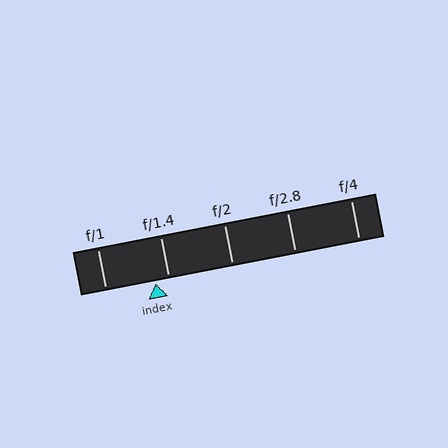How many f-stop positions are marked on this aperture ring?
There are 5 f-stop positions marked.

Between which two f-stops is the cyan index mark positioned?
The index mark is between f/1 and f/1.4.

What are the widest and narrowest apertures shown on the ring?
The widest aperture shown is f/1 and the narrowest is f/4.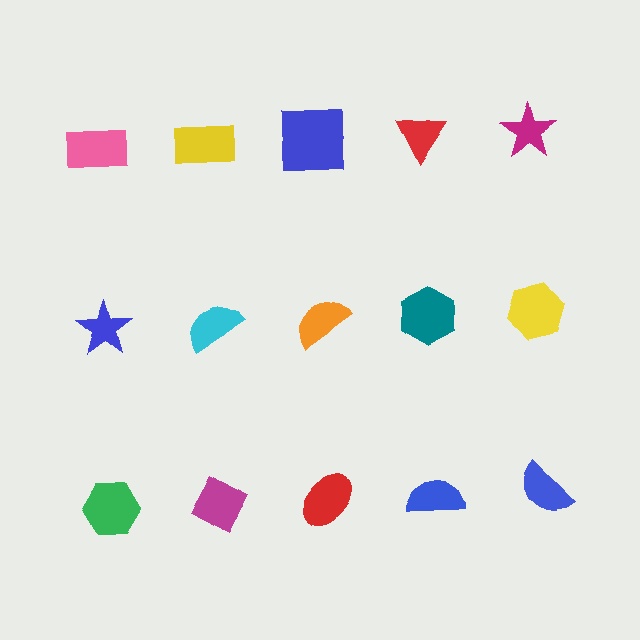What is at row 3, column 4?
A blue semicircle.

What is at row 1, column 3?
A blue square.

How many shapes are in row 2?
5 shapes.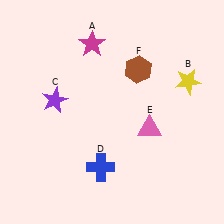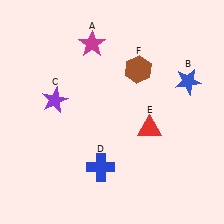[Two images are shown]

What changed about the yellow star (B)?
In Image 1, B is yellow. In Image 2, it changed to blue.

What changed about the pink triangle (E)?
In Image 1, E is pink. In Image 2, it changed to red.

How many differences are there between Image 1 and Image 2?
There are 2 differences between the two images.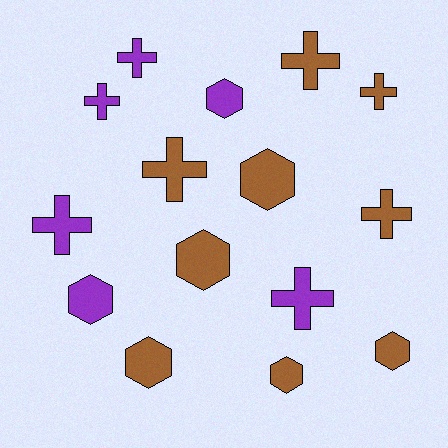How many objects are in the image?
There are 15 objects.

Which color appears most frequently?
Brown, with 9 objects.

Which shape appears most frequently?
Cross, with 8 objects.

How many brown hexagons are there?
There are 5 brown hexagons.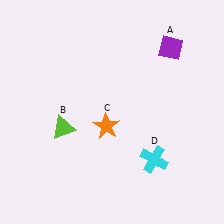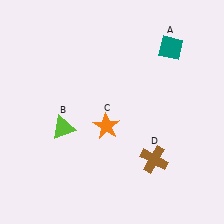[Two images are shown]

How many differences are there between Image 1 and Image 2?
There are 2 differences between the two images.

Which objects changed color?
A changed from purple to teal. D changed from cyan to brown.